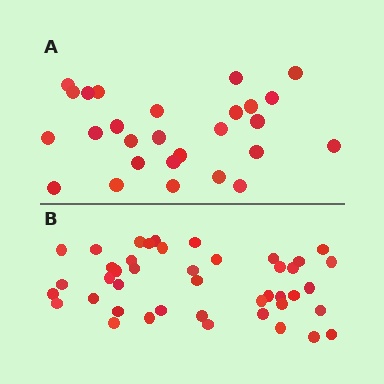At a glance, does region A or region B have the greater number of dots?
Region B (the bottom region) has more dots.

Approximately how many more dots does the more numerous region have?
Region B has approximately 15 more dots than region A.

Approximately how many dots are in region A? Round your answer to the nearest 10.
About 30 dots. (The exact count is 27, which rounds to 30.)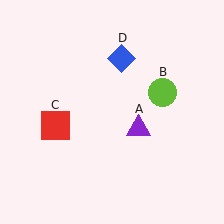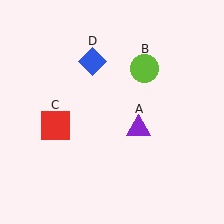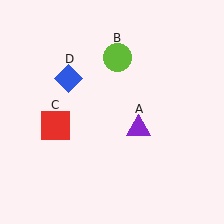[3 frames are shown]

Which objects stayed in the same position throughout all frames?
Purple triangle (object A) and red square (object C) remained stationary.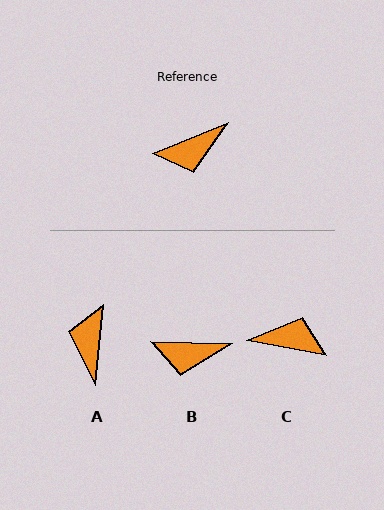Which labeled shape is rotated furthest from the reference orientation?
C, about 147 degrees away.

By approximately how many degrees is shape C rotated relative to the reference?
Approximately 147 degrees counter-clockwise.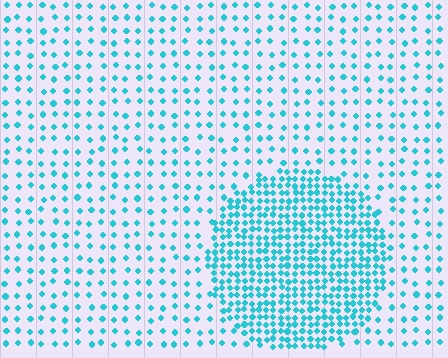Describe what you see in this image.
The image contains small cyan elements arranged at two different densities. A circle-shaped region is visible where the elements are more densely packed than the surrounding area.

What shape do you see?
I see a circle.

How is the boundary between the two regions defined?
The boundary is defined by a change in element density (approximately 2.7x ratio). All elements are the same color, size, and shape.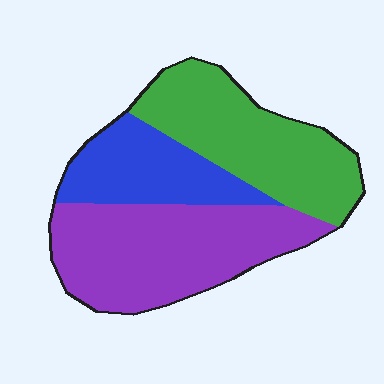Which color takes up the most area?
Purple, at roughly 40%.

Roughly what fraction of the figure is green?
Green covers roughly 35% of the figure.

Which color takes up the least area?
Blue, at roughly 20%.